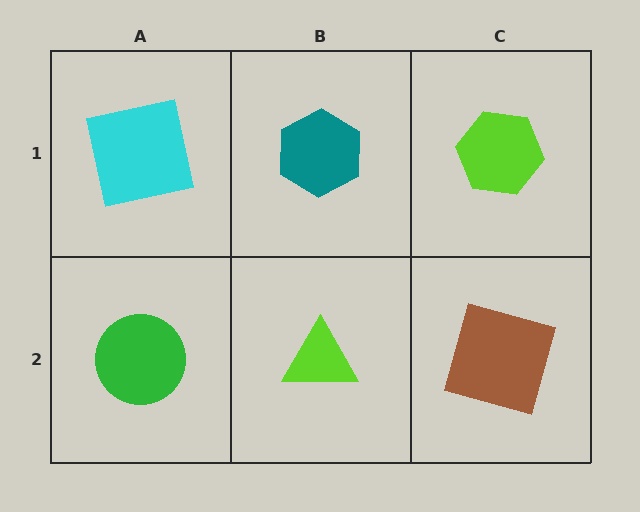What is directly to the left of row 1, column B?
A cyan square.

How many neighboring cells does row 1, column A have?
2.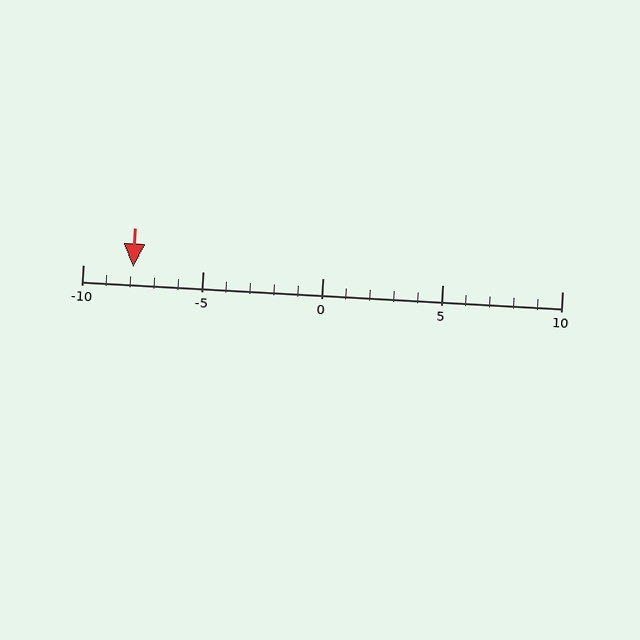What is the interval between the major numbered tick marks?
The major tick marks are spaced 5 units apart.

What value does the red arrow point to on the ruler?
The red arrow points to approximately -8.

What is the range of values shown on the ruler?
The ruler shows values from -10 to 10.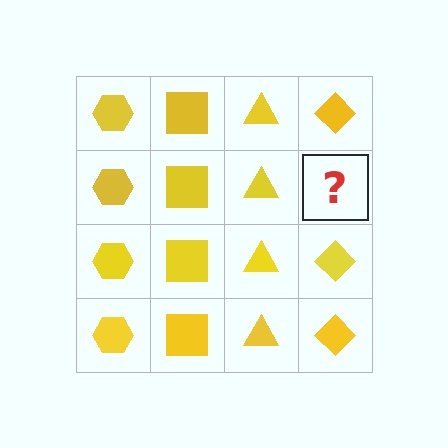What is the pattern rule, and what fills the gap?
The rule is that each column has a consistent shape. The gap should be filled with a yellow diamond.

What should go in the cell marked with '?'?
The missing cell should contain a yellow diamond.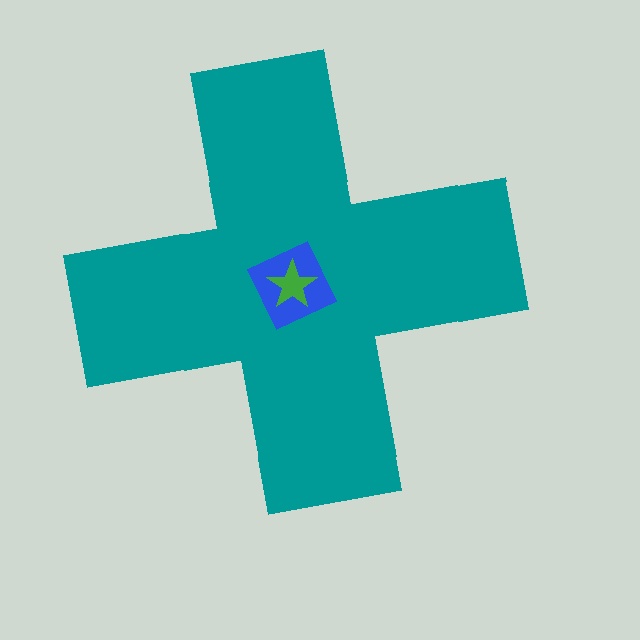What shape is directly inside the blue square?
The green star.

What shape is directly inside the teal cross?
The blue square.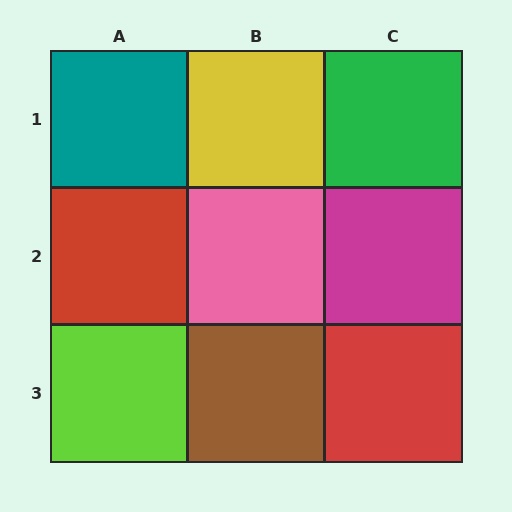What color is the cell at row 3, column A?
Lime.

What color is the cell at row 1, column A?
Teal.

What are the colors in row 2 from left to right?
Red, pink, magenta.